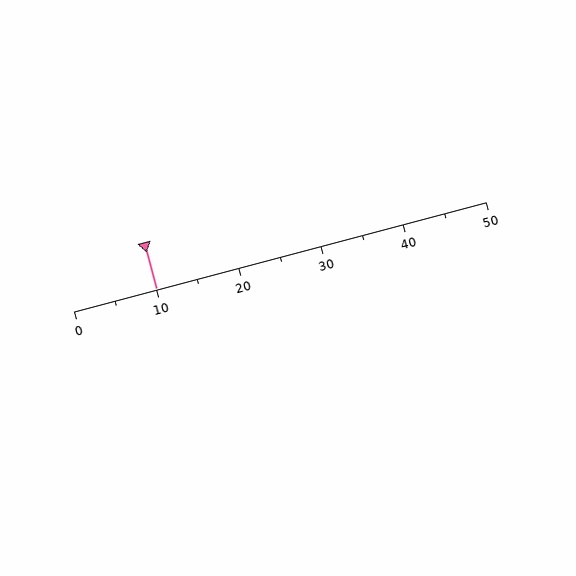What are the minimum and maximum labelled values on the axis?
The axis runs from 0 to 50.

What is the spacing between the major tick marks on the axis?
The major ticks are spaced 10 apart.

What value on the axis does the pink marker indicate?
The marker indicates approximately 10.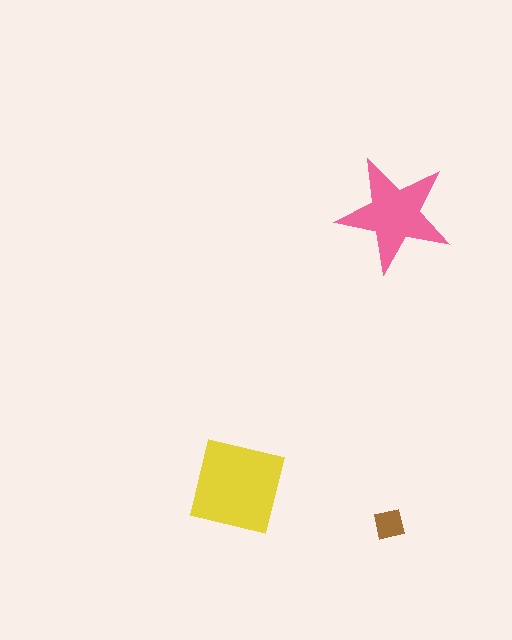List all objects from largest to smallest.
The yellow square, the pink star, the brown square.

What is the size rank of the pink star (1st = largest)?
2nd.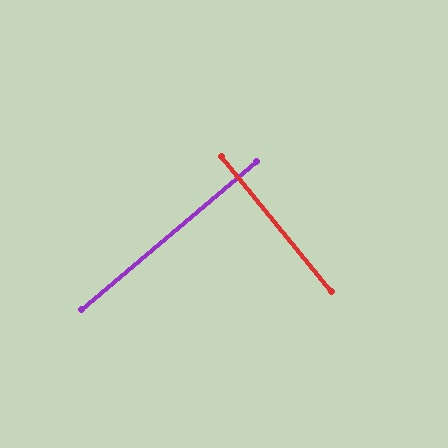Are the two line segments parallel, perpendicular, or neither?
Perpendicular — they meet at approximately 89°.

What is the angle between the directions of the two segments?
Approximately 89 degrees.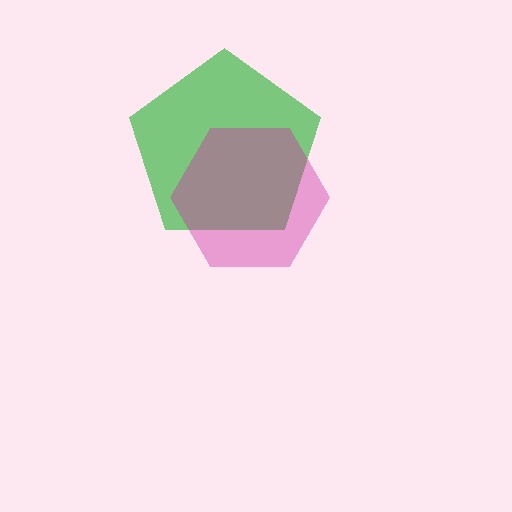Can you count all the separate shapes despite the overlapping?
Yes, there are 2 separate shapes.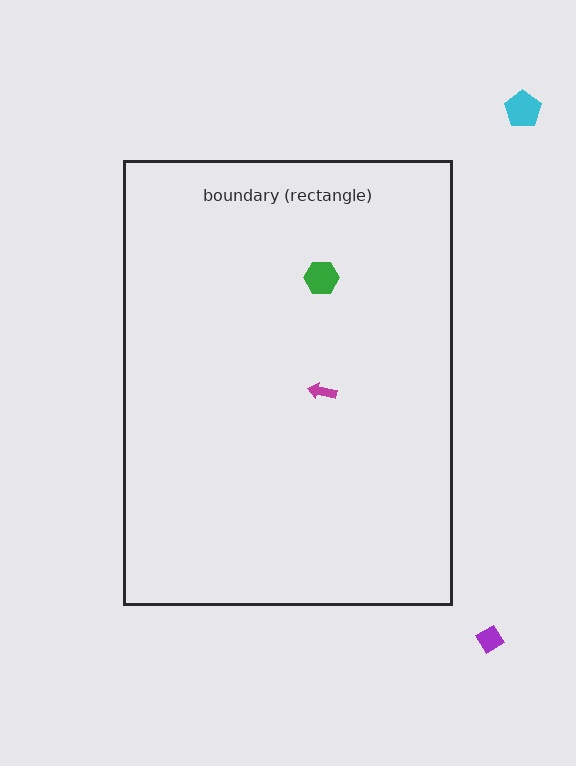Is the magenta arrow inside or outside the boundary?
Inside.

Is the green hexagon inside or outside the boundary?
Inside.